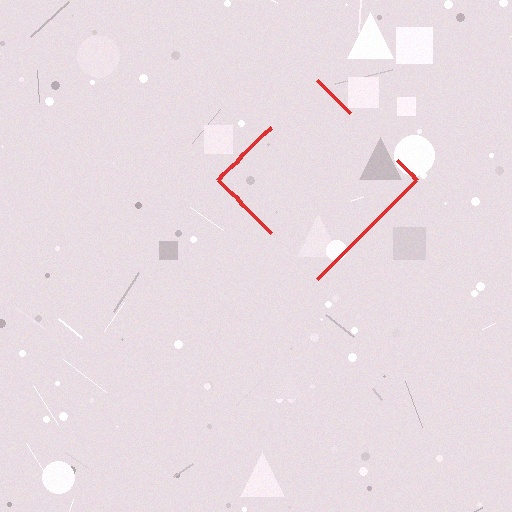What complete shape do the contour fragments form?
The contour fragments form a diamond.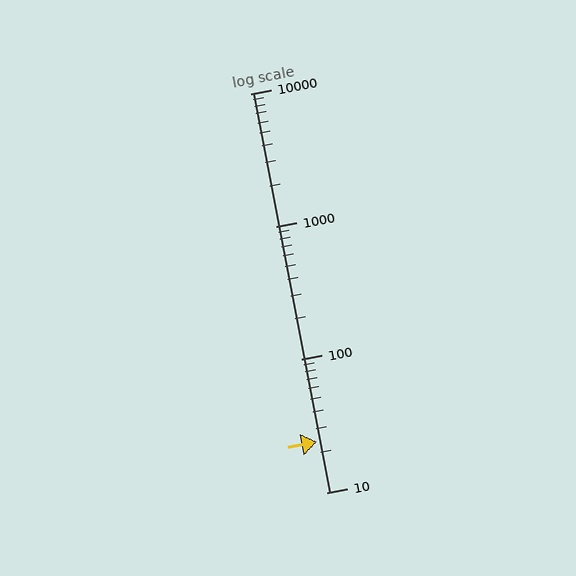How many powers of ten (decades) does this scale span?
The scale spans 3 decades, from 10 to 10000.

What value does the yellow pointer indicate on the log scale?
The pointer indicates approximately 24.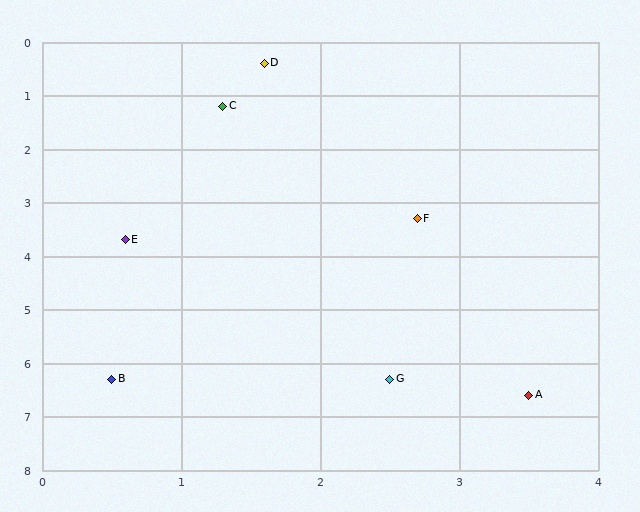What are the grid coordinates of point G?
Point G is at approximately (2.5, 6.3).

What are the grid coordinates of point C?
Point C is at approximately (1.3, 1.2).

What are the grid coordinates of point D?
Point D is at approximately (1.6, 0.4).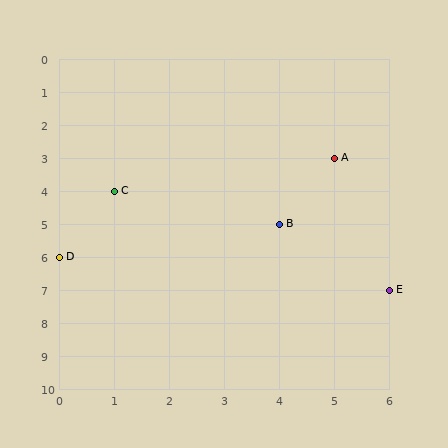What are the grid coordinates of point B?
Point B is at grid coordinates (4, 5).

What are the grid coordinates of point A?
Point A is at grid coordinates (5, 3).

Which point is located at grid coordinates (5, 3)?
Point A is at (5, 3).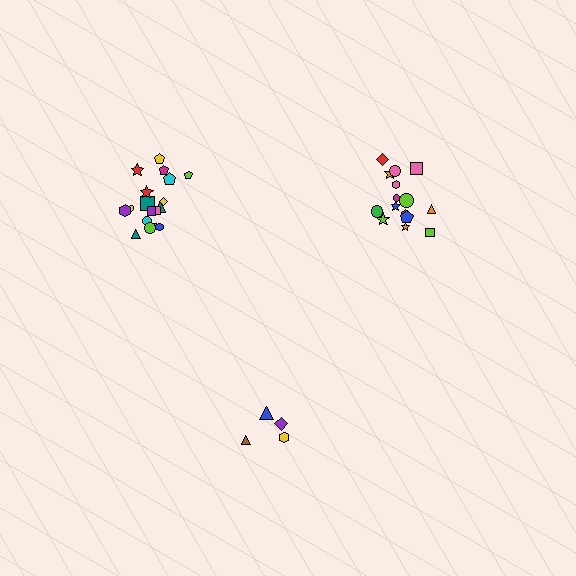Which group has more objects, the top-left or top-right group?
The top-left group.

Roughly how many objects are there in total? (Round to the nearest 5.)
Roughly 35 objects in total.